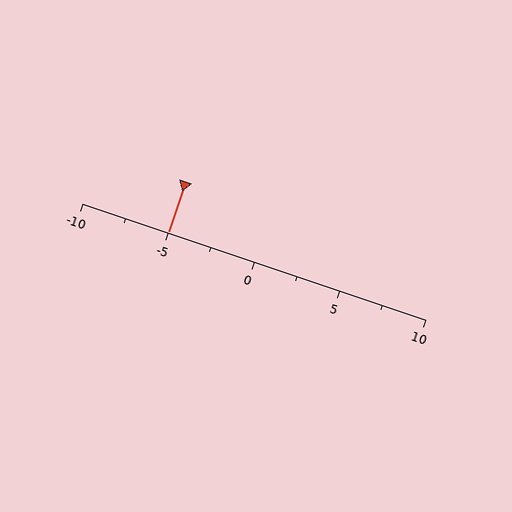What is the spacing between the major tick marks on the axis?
The major ticks are spaced 5 apart.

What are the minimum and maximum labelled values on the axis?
The axis runs from -10 to 10.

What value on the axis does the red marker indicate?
The marker indicates approximately -5.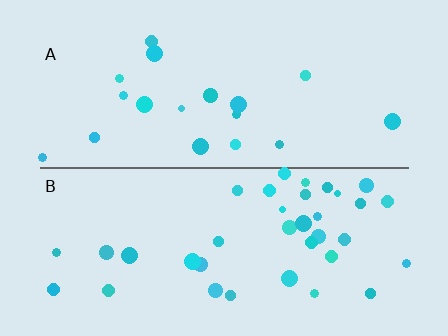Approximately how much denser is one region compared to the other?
Approximately 2.0× — region B over region A.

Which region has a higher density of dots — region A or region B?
B (the bottom).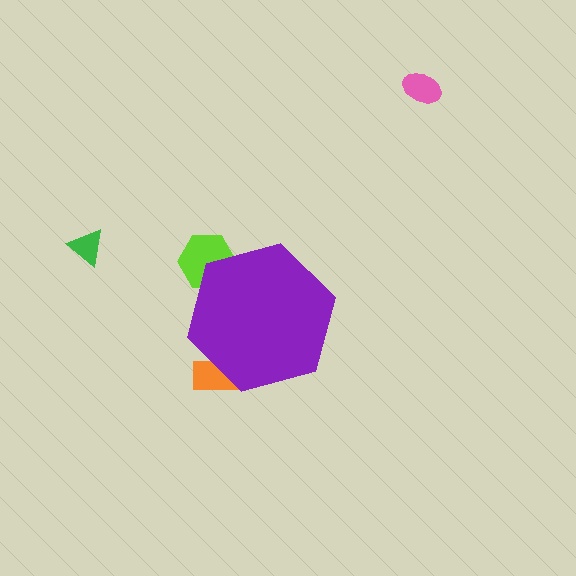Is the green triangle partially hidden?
No, the green triangle is fully visible.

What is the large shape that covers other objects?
A purple hexagon.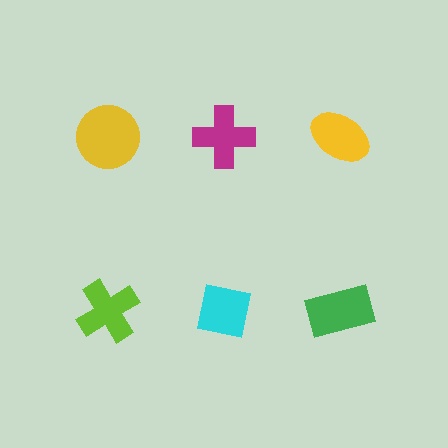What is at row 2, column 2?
A cyan square.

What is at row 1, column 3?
A yellow ellipse.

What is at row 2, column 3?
A green rectangle.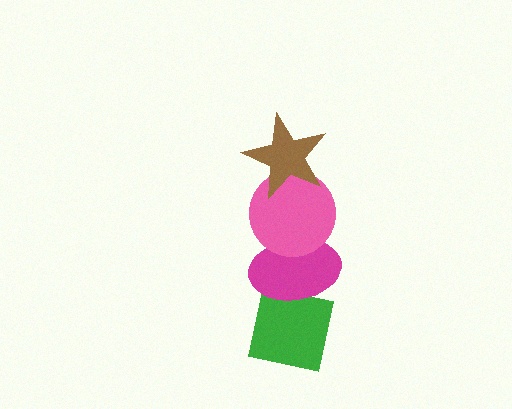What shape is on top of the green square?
The magenta ellipse is on top of the green square.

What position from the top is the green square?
The green square is 4th from the top.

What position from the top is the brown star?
The brown star is 1st from the top.